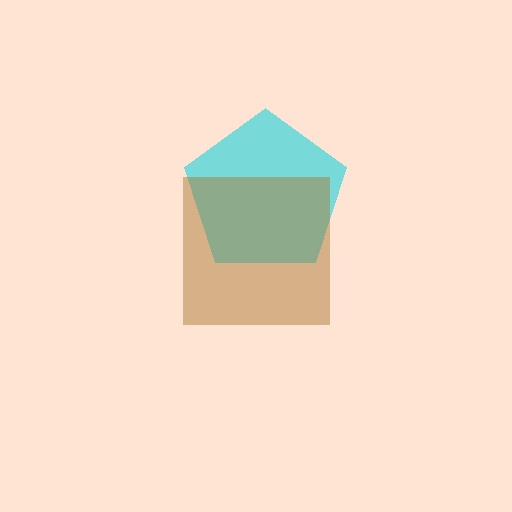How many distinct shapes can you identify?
There are 2 distinct shapes: a cyan pentagon, a brown square.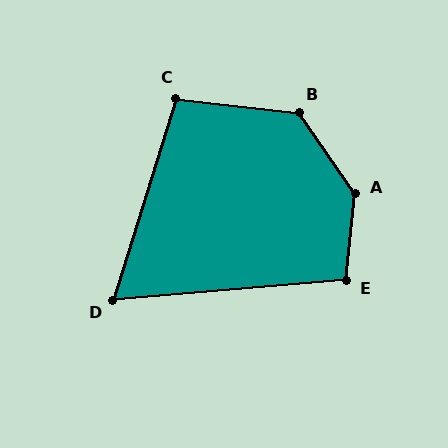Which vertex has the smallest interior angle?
D, at approximately 68 degrees.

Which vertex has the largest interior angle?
A, at approximately 140 degrees.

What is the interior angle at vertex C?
Approximately 101 degrees (obtuse).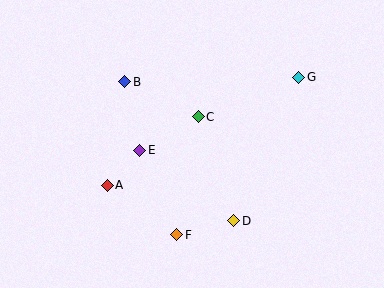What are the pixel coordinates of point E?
Point E is at (140, 150).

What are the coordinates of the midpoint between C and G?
The midpoint between C and G is at (248, 97).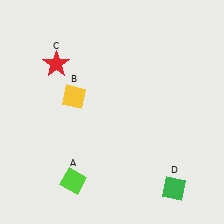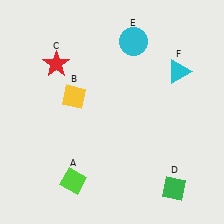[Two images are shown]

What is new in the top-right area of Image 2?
A cyan triangle (F) was added in the top-right area of Image 2.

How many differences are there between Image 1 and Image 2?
There are 2 differences between the two images.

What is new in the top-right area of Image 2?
A cyan circle (E) was added in the top-right area of Image 2.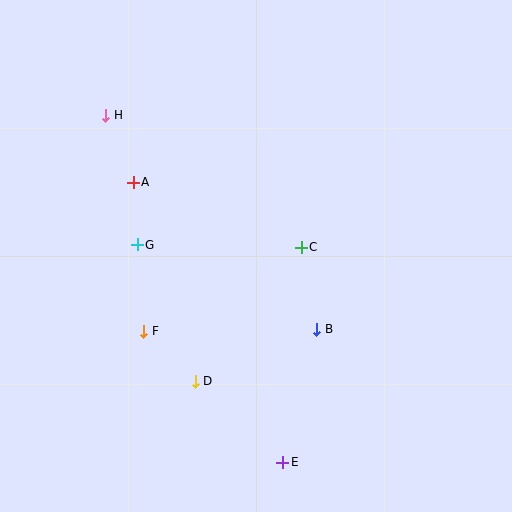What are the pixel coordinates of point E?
Point E is at (283, 462).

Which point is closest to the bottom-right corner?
Point E is closest to the bottom-right corner.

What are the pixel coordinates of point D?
Point D is at (195, 381).